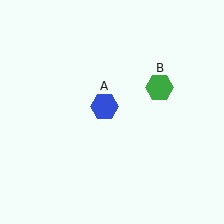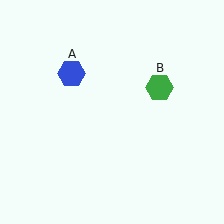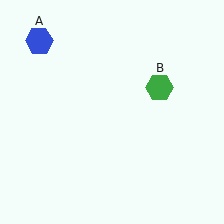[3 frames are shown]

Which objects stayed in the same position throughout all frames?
Green hexagon (object B) remained stationary.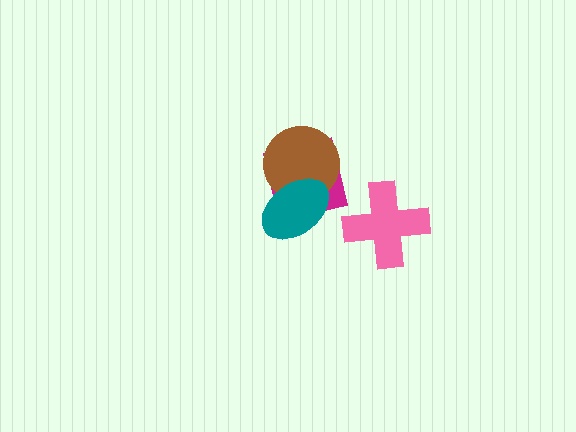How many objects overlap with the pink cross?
0 objects overlap with the pink cross.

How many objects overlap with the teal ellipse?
2 objects overlap with the teal ellipse.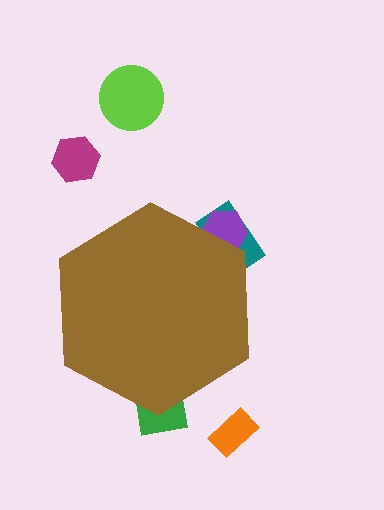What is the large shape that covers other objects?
A brown hexagon.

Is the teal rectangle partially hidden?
Yes, the teal rectangle is partially hidden behind the brown hexagon.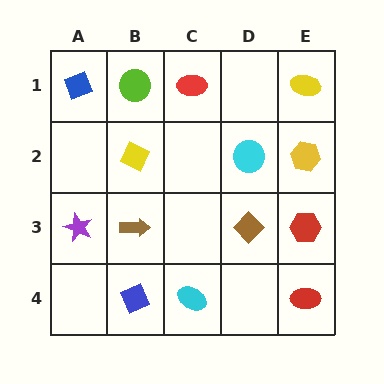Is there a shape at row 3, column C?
No, that cell is empty.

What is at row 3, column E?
A red hexagon.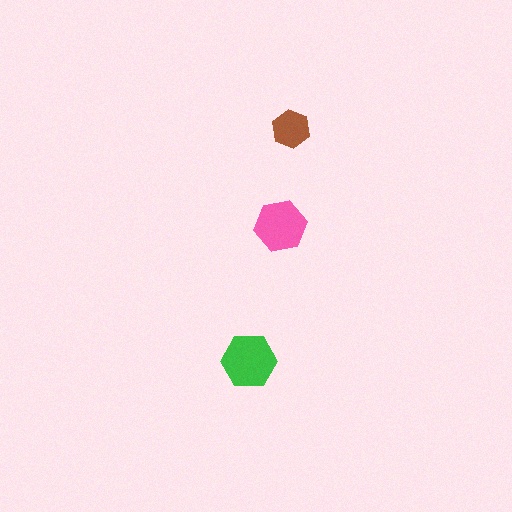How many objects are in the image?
There are 3 objects in the image.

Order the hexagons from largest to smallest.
the green one, the pink one, the brown one.